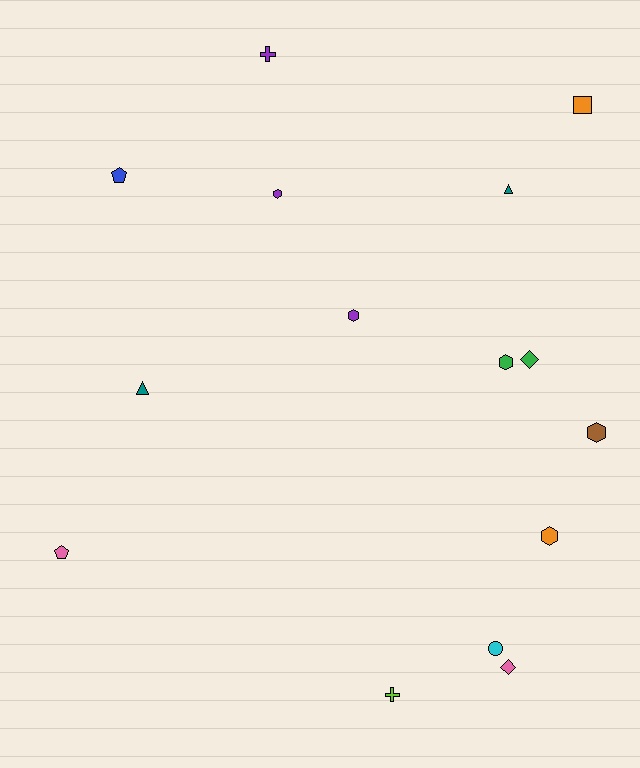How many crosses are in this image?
There are 2 crosses.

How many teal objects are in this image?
There are 2 teal objects.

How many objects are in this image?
There are 15 objects.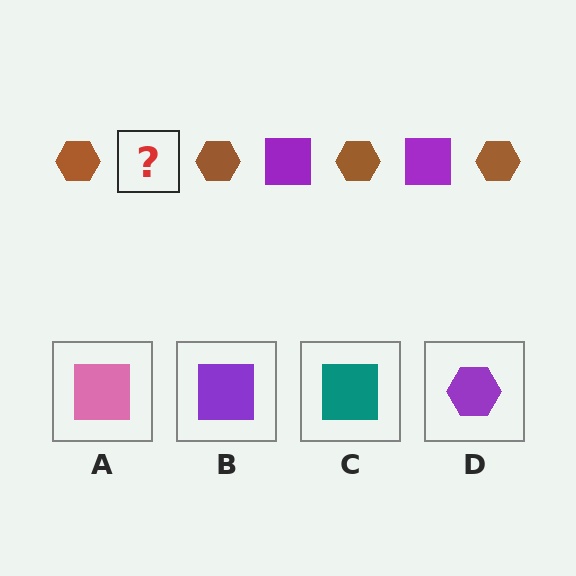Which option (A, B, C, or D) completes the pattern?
B.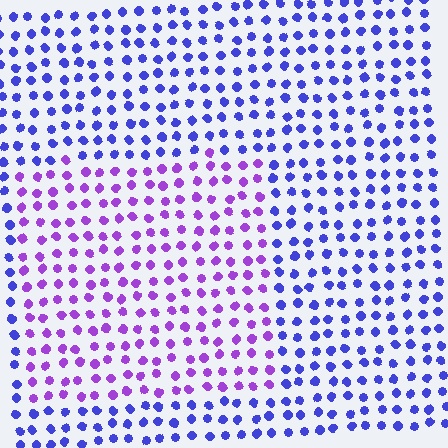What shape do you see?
I see a rectangle.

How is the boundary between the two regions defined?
The boundary is defined purely by a slight shift in hue (about 40 degrees). Spacing, size, and orientation are identical on both sides.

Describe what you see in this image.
The image is filled with small blue elements in a uniform arrangement. A rectangle-shaped region is visible where the elements are tinted to a slightly different hue, forming a subtle color boundary.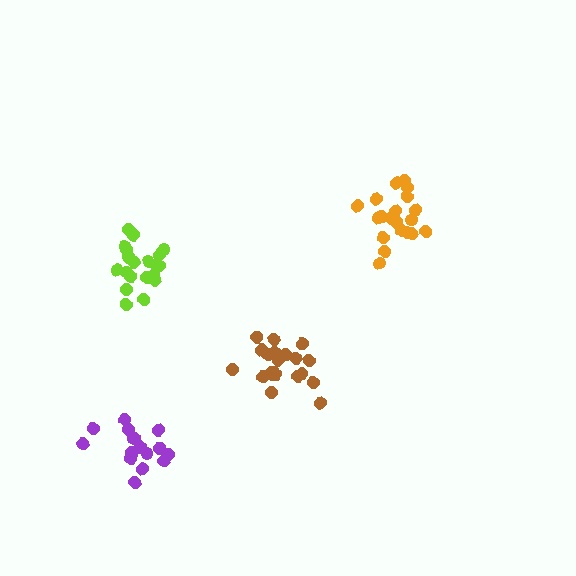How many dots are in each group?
Group 1: 20 dots, Group 2: 21 dots, Group 3: 21 dots, Group 4: 17 dots (79 total).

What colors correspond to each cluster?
The clusters are colored: orange, lime, brown, purple.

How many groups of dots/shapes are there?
There are 4 groups.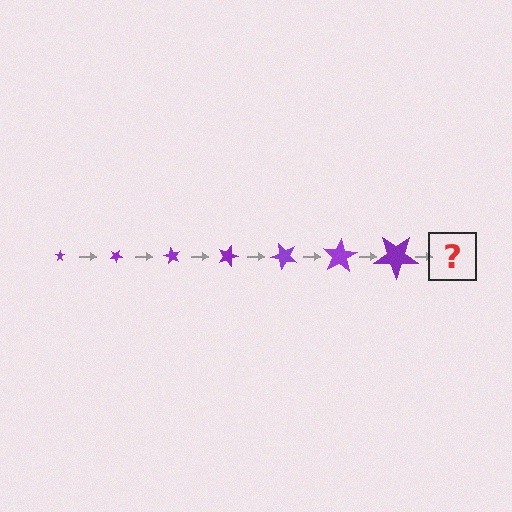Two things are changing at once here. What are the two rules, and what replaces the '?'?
The two rules are that the star grows larger each step and it rotates 30 degrees each step. The '?' should be a star, larger than the previous one and rotated 210 degrees from the start.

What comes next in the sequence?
The next element should be a star, larger than the previous one and rotated 210 degrees from the start.